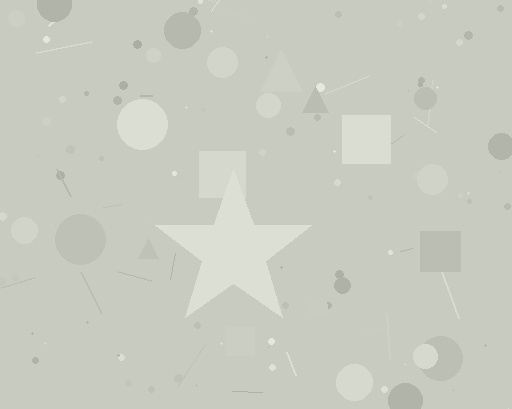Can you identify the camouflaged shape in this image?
The camouflaged shape is a star.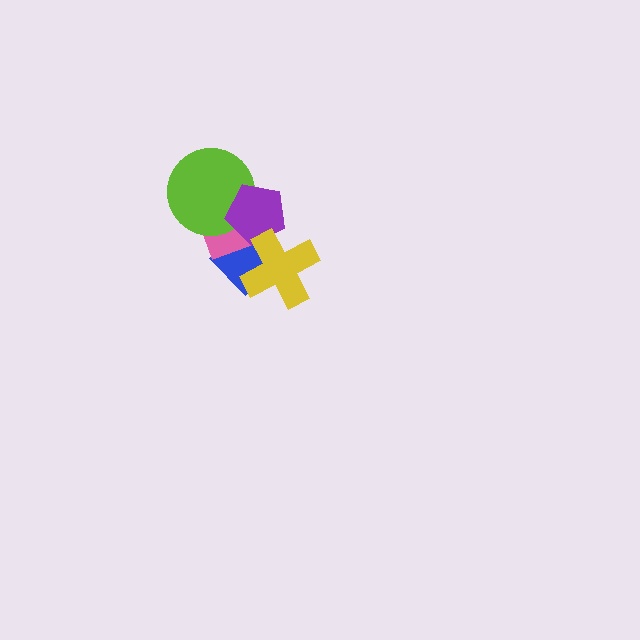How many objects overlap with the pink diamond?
4 objects overlap with the pink diamond.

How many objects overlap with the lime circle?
2 objects overlap with the lime circle.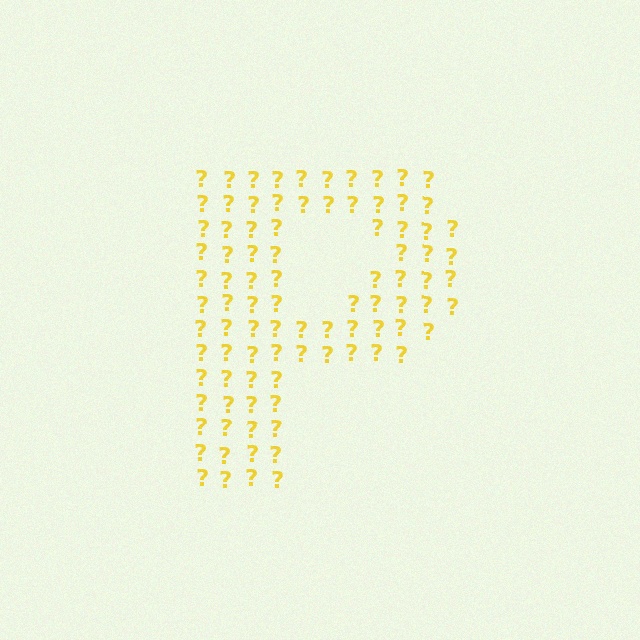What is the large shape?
The large shape is the letter P.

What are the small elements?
The small elements are question marks.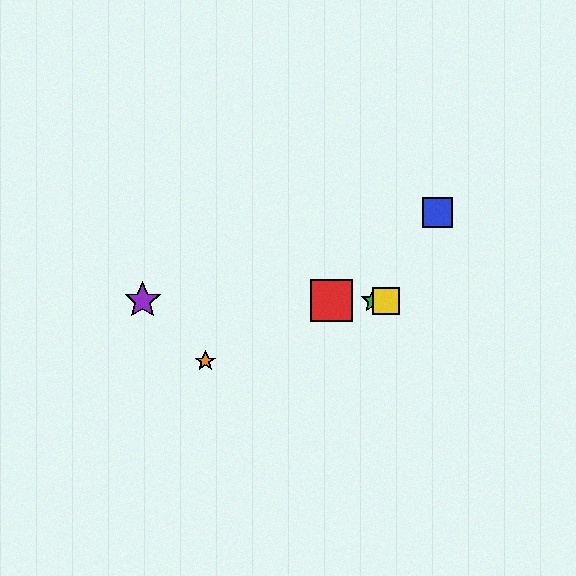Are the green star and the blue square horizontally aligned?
No, the green star is at y≈301 and the blue square is at y≈213.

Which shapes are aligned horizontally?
The red square, the green star, the yellow square, the purple star are aligned horizontally.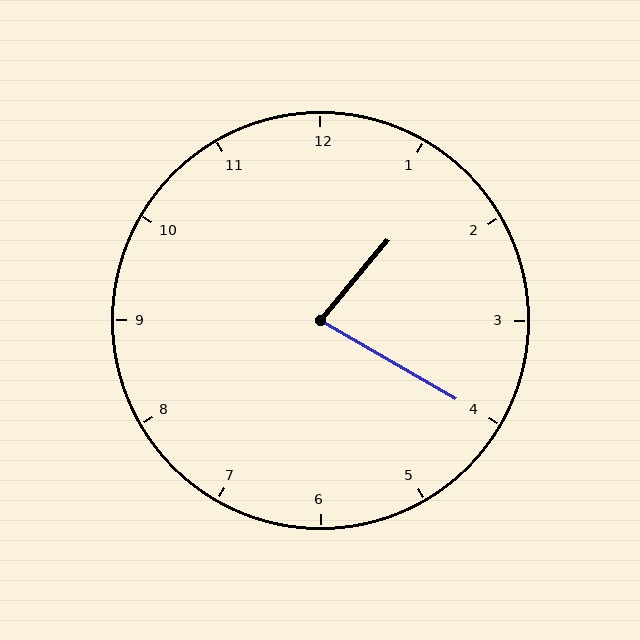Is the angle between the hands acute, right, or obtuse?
It is acute.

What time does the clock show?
1:20.